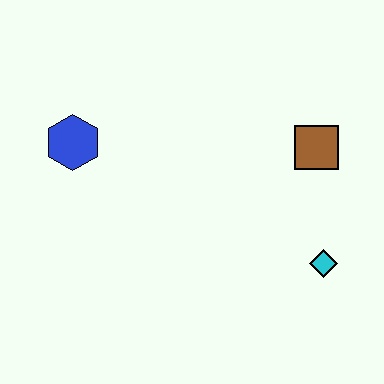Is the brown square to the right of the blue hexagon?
Yes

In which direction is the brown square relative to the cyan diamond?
The brown square is above the cyan diamond.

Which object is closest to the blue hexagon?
The brown square is closest to the blue hexagon.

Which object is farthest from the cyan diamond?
The blue hexagon is farthest from the cyan diamond.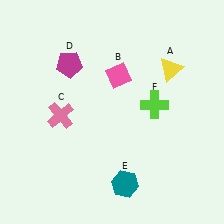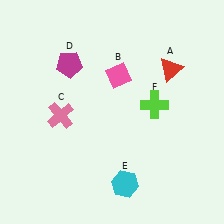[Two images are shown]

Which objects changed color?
A changed from yellow to red. E changed from teal to cyan.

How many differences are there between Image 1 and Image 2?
There are 2 differences between the two images.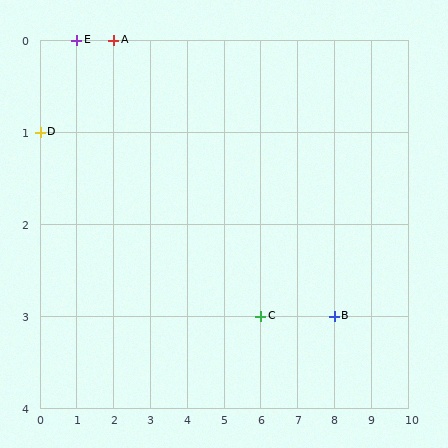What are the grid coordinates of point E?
Point E is at grid coordinates (1, 0).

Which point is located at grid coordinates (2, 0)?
Point A is at (2, 0).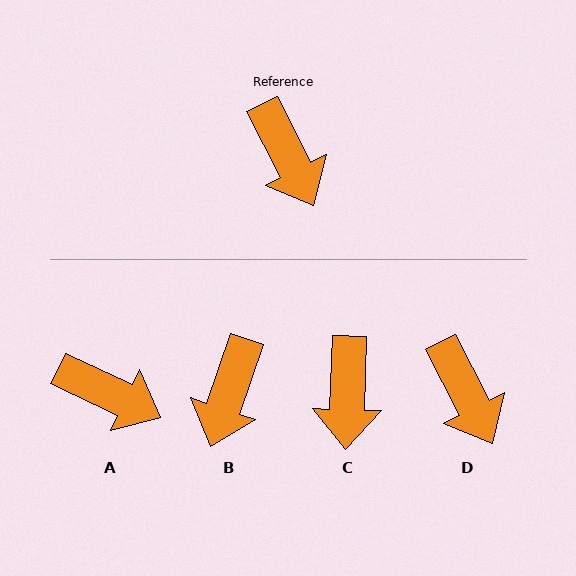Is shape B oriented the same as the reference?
No, it is off by about 46 degrees.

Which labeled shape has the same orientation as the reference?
D.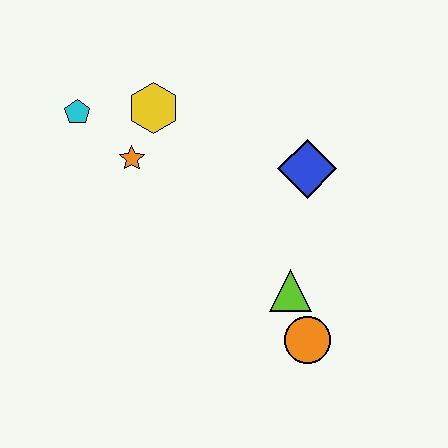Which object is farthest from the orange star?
The orange circle is farthest from the orange star.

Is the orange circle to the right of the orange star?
Yes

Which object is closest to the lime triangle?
The orange circle is closest to the lime triangle.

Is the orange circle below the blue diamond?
Yes